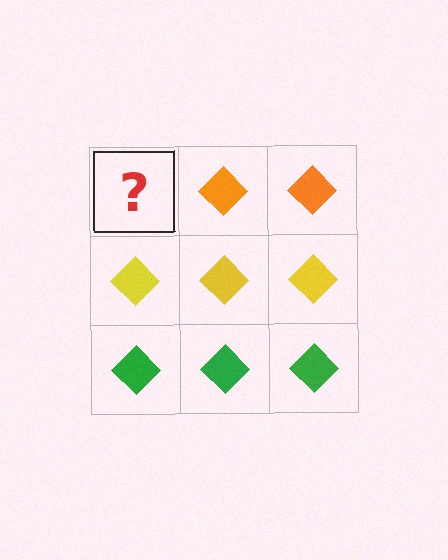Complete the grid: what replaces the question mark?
The question mark should be replaced with an orange diamond.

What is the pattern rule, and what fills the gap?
The rule is that each row has a consistent color. The gap should be filled with an orange diamond.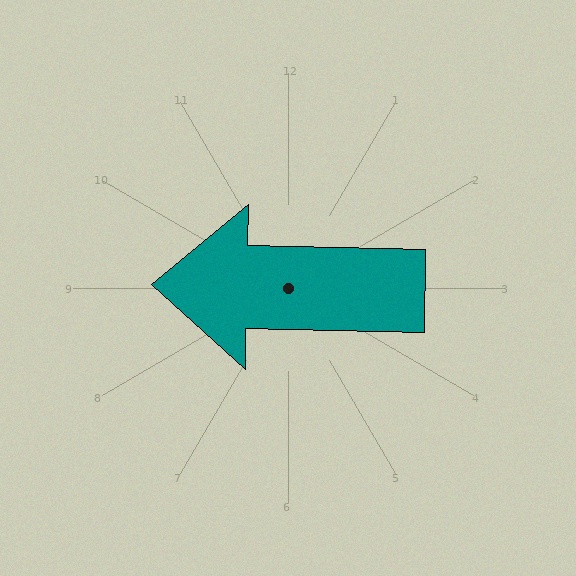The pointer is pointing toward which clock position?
Roughly 9 o'clock.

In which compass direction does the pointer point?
West.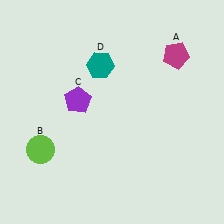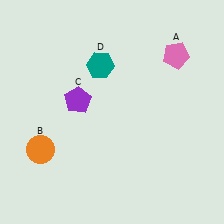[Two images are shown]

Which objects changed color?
A changed from magenta to pink. B changed from lime to orange.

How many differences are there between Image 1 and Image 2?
There are 2 differences between the two images.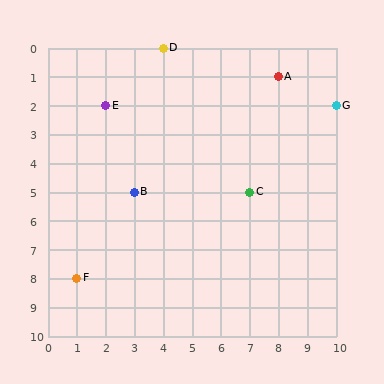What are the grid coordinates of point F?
Point F is at grid coordinates (1, 8).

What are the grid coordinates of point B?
Point B is at grid coordinates (3, 5).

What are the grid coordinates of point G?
Point G is at grid coordinates (10, 2).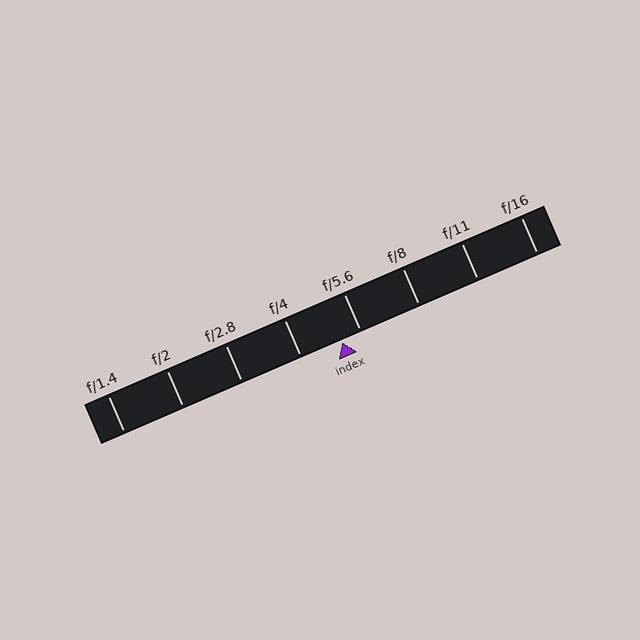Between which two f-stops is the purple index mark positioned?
The index mark is between f/4 and f/5.6.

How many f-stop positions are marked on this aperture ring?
There are 8 f-stop positions marked.